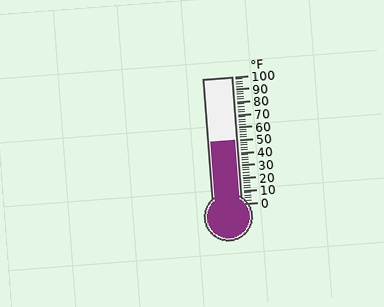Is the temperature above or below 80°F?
The temperature is below 80°F.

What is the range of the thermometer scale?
The thermometer scale ranges from 0°F to 100°F.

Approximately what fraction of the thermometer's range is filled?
The thermometer is filled to approximately 50% of its range.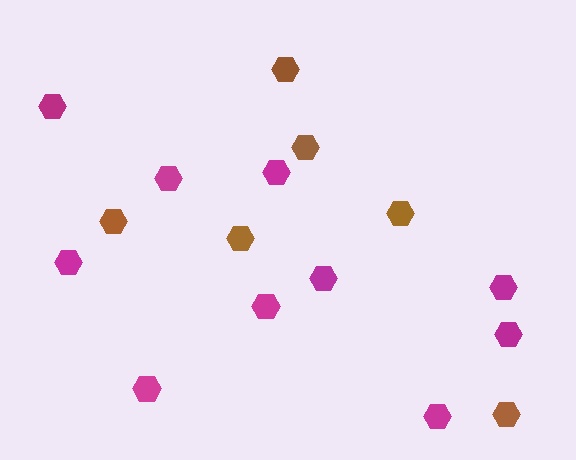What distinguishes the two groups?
There are 2 groups: one group of brown hexagons (6) and one group of magenta hexagons (10).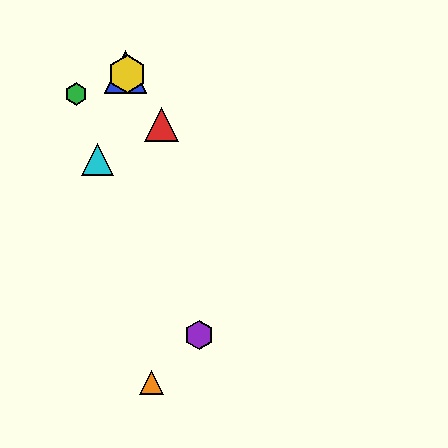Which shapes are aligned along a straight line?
The red triangle, the blue triangle, the yellow hexagon are aligned along a straight line.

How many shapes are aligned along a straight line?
3 shapes (the red triangle, the blue triangle, the yellow hexagon) are aligned along a straight line.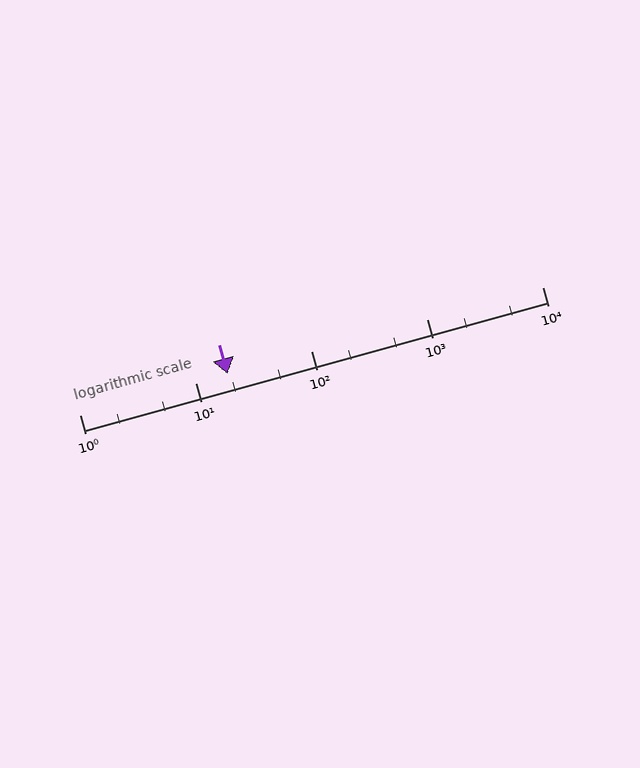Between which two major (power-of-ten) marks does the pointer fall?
The pointer is between 10 and 100.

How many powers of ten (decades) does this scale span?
The scale spans 4 decades, from 1 to 10000.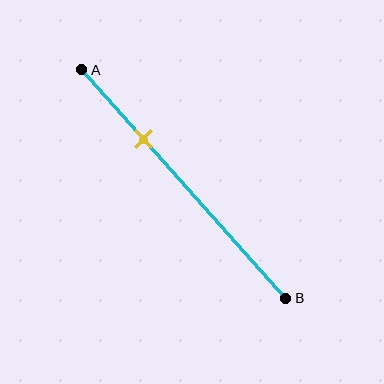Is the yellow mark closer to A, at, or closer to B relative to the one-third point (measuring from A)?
The yellow mark is approximately at the one-third point of segment AB.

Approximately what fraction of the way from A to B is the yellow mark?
The yellow mark is approximately 30% of the way from A to B.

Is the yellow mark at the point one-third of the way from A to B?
Yes, the mark is approximately at the one-third point.